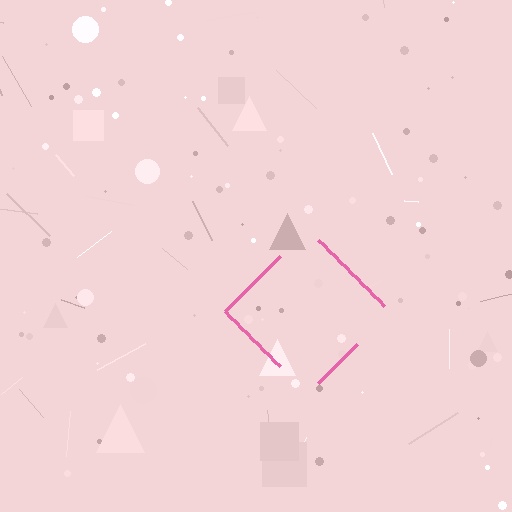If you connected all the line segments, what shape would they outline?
They would outline a diamond.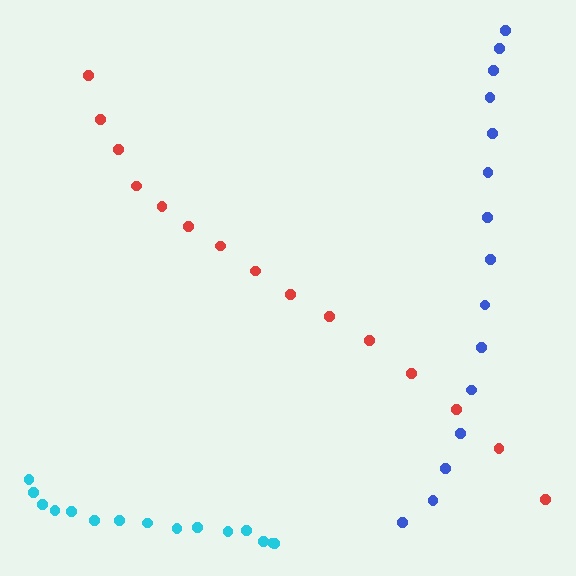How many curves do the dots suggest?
There are 3 distinct paths.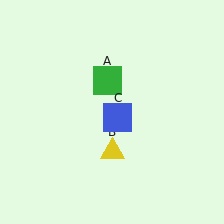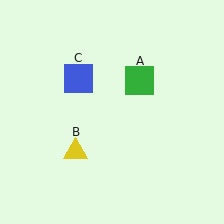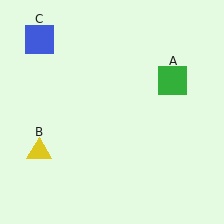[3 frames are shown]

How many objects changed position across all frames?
3 objects changed position: green square (object A), yellow triangle (object B), blue square (object C).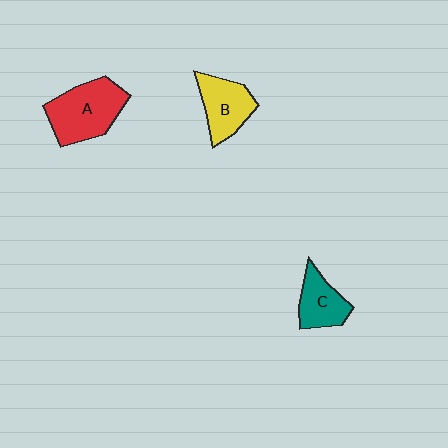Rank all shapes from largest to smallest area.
From largest to smallest: A (red), B (yellow), C (teal).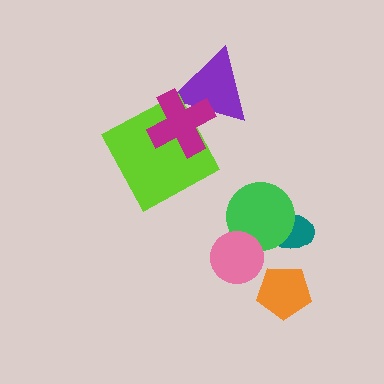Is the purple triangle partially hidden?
Yes, it is partially covered by another shape.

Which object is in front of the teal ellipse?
The green circle is in front of the teal ellipse.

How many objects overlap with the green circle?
2 objects overlap with the green circle.